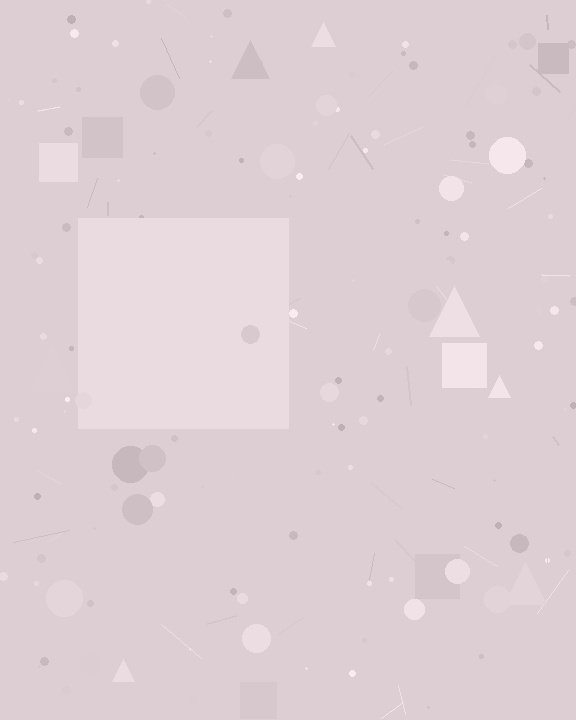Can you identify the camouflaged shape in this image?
The camouflaged shape is a square.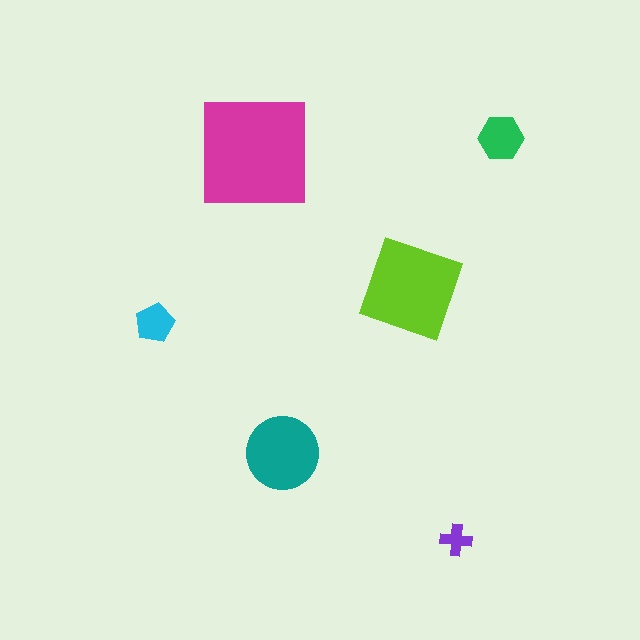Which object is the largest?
The magenta square.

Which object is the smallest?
The purple cross.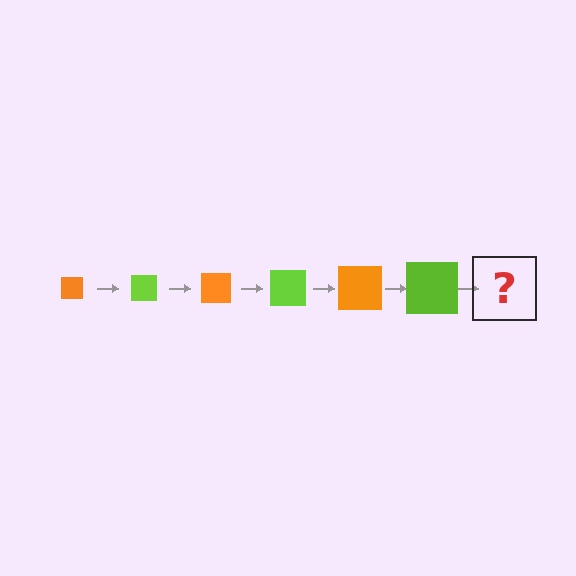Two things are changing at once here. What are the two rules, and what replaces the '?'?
The two rules are that the square grows larger each step and the color cycles through orange and lime. The '?' should be an orange square, larger than the previous one.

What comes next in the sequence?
The next element should be an orange square, larger than the previous one.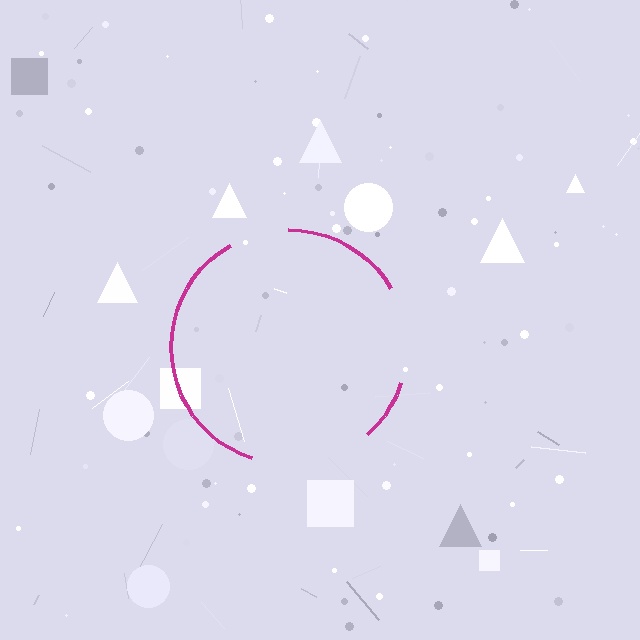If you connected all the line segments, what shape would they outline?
They would outline a circle.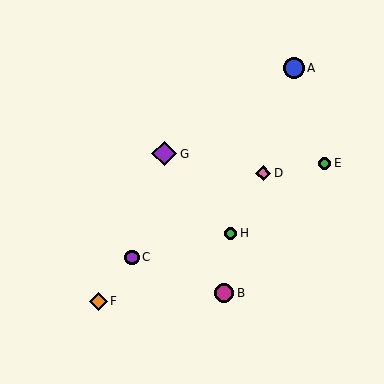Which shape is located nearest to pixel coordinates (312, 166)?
The green circle (labeled E) at (324, 163) is nearest to that location.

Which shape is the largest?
The purple diamond (labeled G) is the largest.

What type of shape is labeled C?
Shape C is a purple circle.